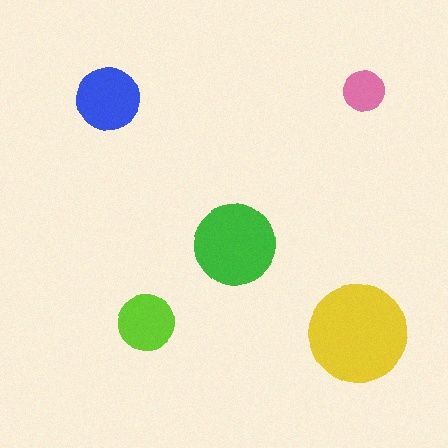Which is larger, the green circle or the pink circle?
The green one.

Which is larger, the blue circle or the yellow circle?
The yellow one.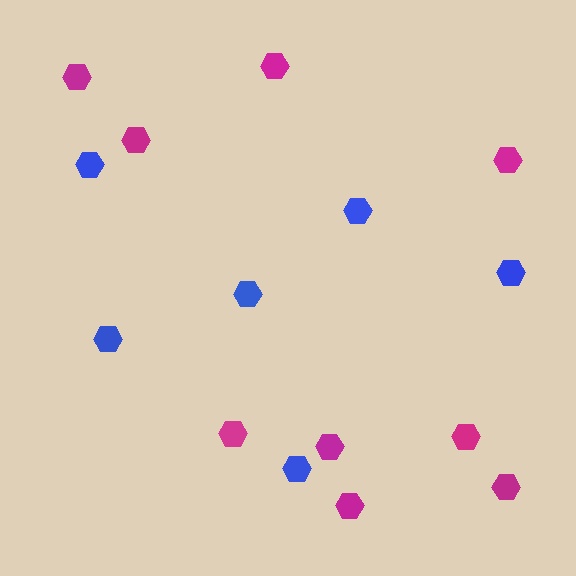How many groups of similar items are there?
There are 2 groups: one group of magenta hexagons (9) and one group of blue hexagons (6).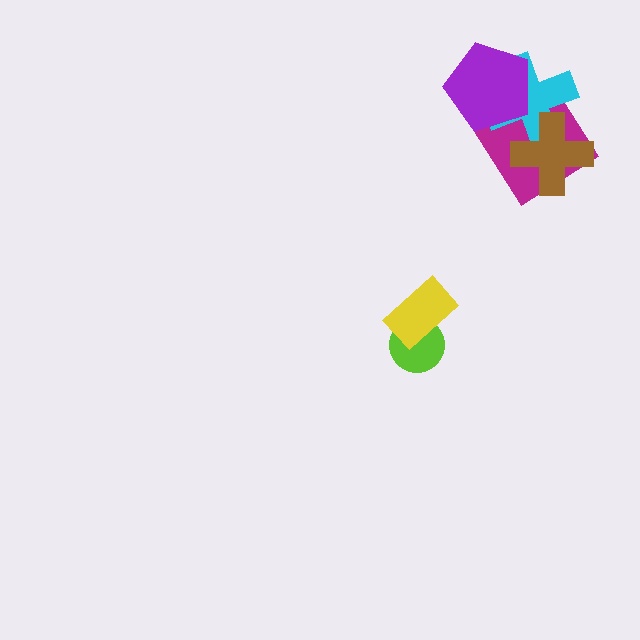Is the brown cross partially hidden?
No, no other shape covers it.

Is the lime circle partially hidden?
Yes, it is partially covered by another shape.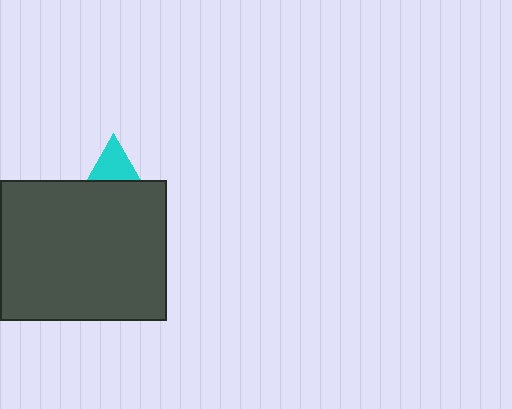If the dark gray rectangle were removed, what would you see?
You would see the complete cyan triangle.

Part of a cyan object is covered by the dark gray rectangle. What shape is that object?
It is a triangle.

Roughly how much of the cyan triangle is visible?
A small part of it is visible (roughly 30%).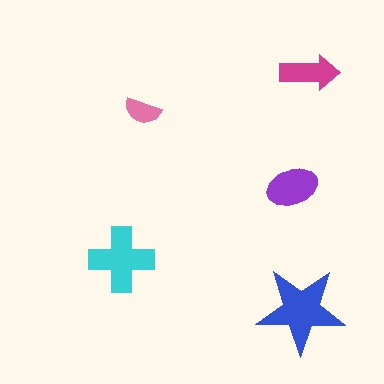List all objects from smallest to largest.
The pink semicircle, the magenta arrow, the purple ellipse, the cyan cross, the blue star.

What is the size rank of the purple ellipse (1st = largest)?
3rd.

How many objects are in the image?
There are 5 objects in the image.